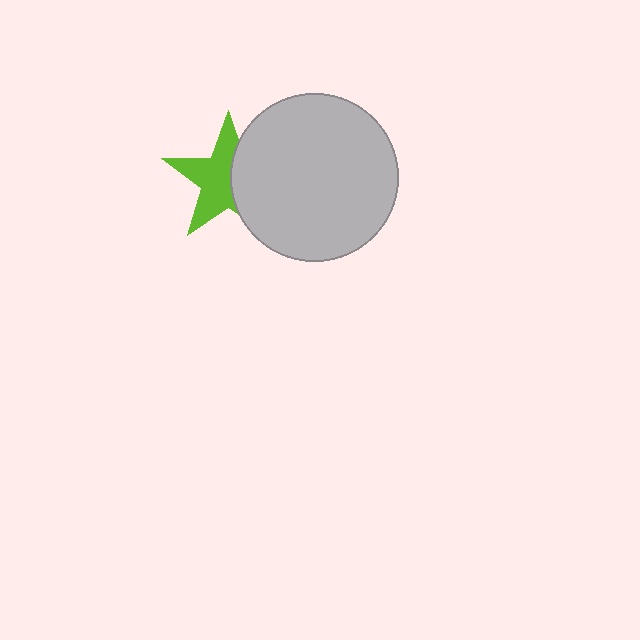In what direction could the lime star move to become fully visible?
The lime star could move left. That would shift it out from behind the light gray circle entirely.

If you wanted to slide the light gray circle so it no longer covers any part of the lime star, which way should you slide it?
Slide it right — that is the most direct way to separate the two shapes.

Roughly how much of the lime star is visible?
About half of it is visible (roughly 58%).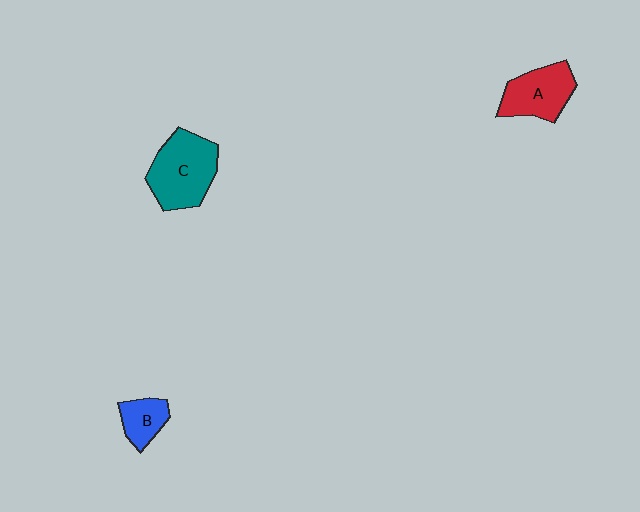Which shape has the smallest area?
Shape B (blue).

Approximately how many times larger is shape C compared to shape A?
Approximately 1.3 times.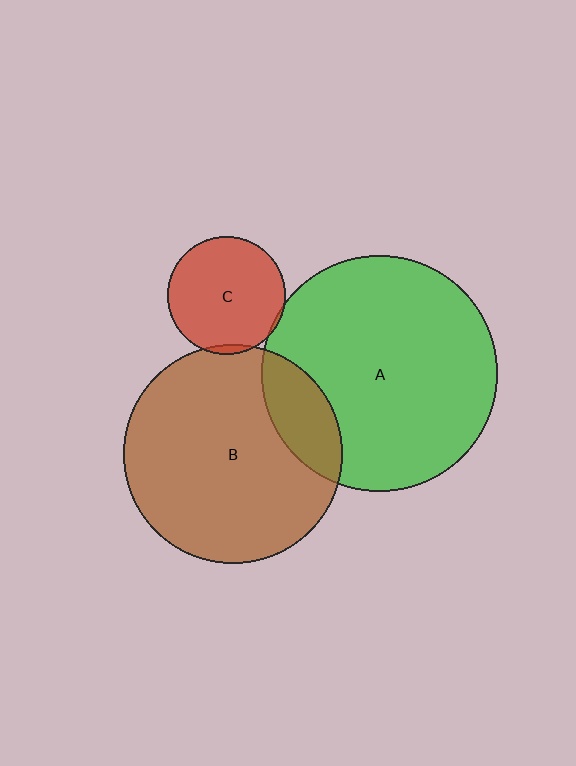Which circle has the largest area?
Circle A (green).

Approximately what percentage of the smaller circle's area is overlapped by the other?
Approximately 15%.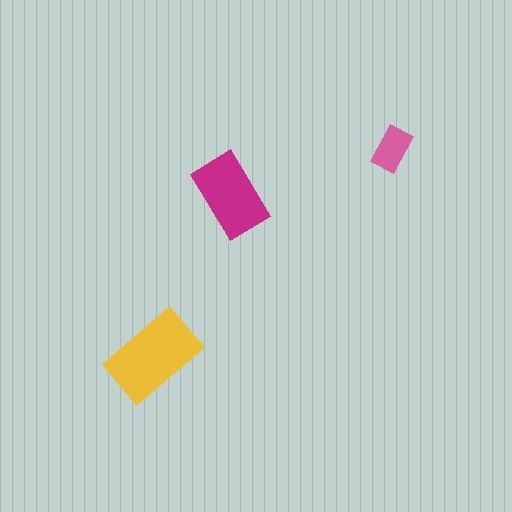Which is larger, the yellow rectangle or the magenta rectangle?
The yellow one.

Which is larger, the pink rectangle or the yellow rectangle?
The yellow one.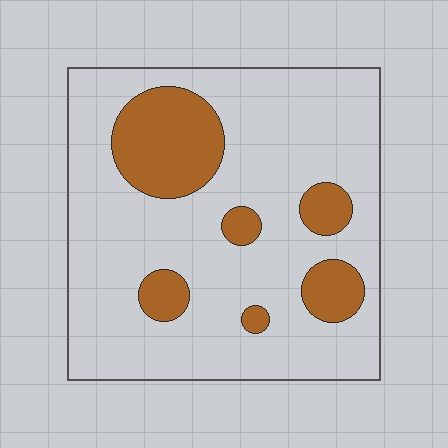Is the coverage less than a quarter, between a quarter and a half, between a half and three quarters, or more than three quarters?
Less than a quarter.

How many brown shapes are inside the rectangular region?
6.